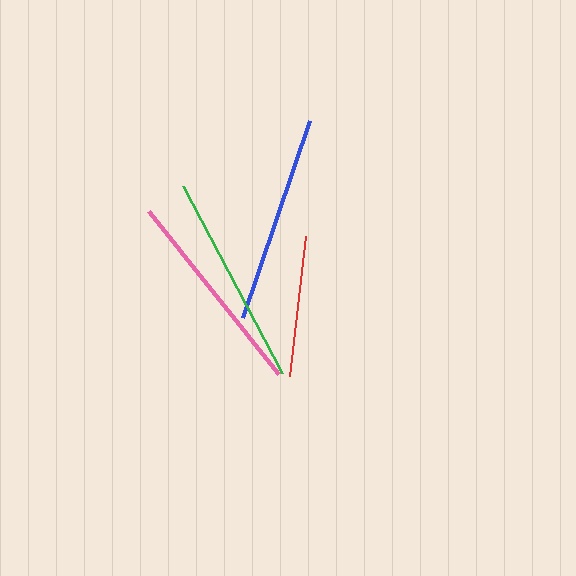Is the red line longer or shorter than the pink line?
The pink line is longer than the red line.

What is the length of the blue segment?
The blue segment is approximately 208 pixels long.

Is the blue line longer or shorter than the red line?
The blue line is longer than the red line.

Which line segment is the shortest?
The red line is the shortest at approximately 140 pixels.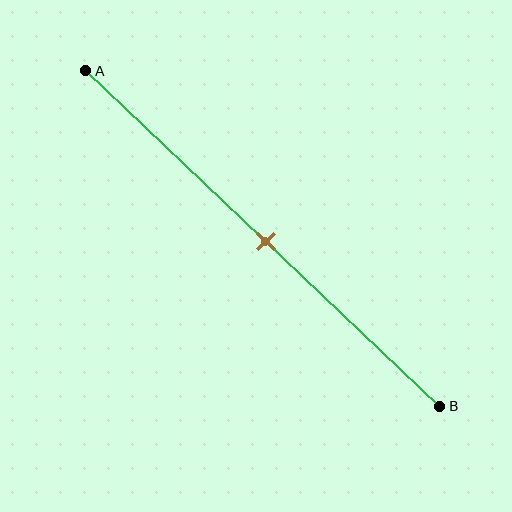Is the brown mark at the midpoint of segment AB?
Yes, the mark is approximately at the midpoint.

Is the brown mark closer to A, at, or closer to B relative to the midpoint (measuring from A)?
The brown mark is approximately at the midpoint of segment AB.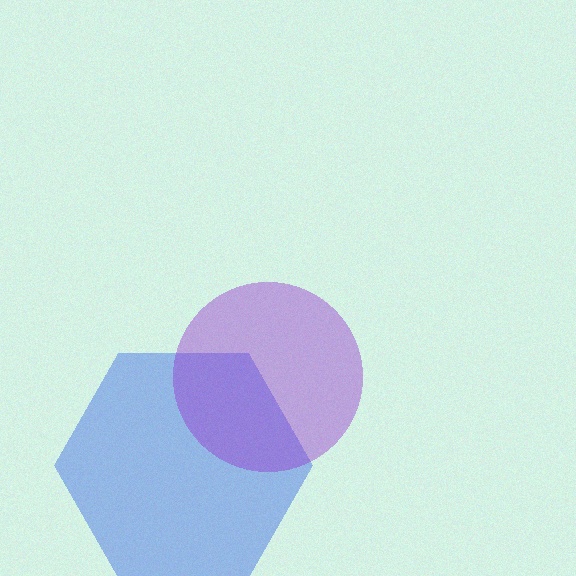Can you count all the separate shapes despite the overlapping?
Yes, there are 2 separate shapes.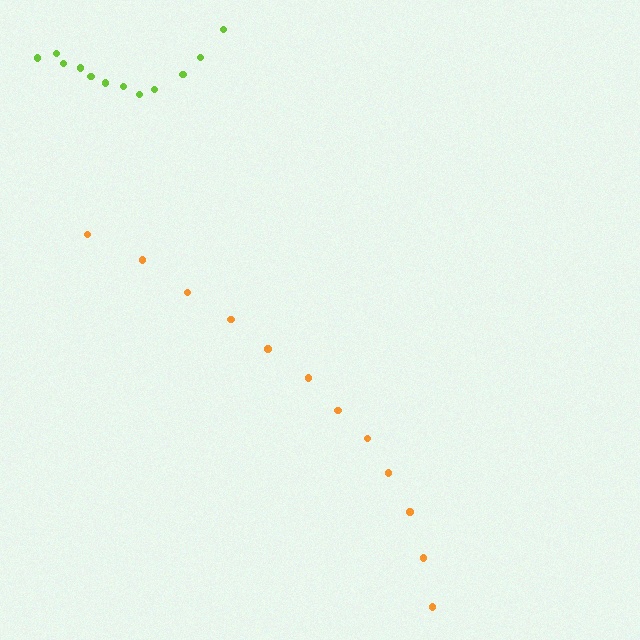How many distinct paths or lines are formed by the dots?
There are 2 distinct paths.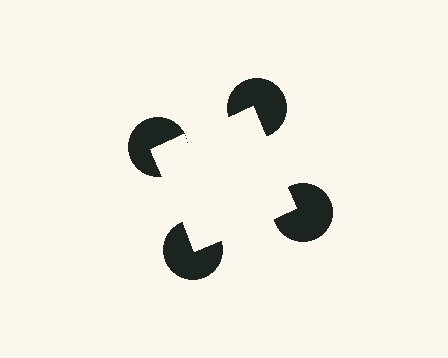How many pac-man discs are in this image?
There are 4 — one at each vertex of the illusory square.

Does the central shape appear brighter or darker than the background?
It typically appears slightly brighter than the background, even though no actual brightness change is drawn.